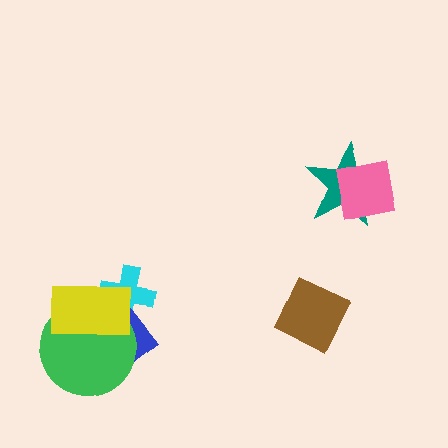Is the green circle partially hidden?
Yes, it is partially covered by another shape.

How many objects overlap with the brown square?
0 objects overlap with the brown square.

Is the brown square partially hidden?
No, no other shape covers it.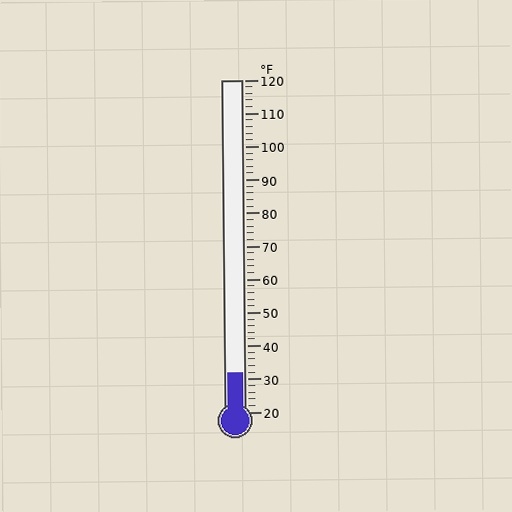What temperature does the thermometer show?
The thermometer shows approximately 32°F.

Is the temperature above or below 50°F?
The temperature is below 50°F.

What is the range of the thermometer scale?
The thermometer scale ranges from 20°F to 120°F.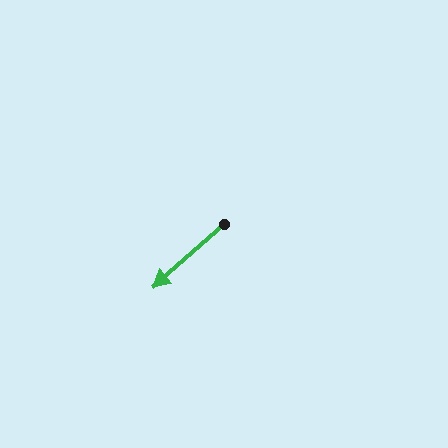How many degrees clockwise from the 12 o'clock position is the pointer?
Approximately 228 degrees.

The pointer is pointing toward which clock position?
Roughly 8 o'clock.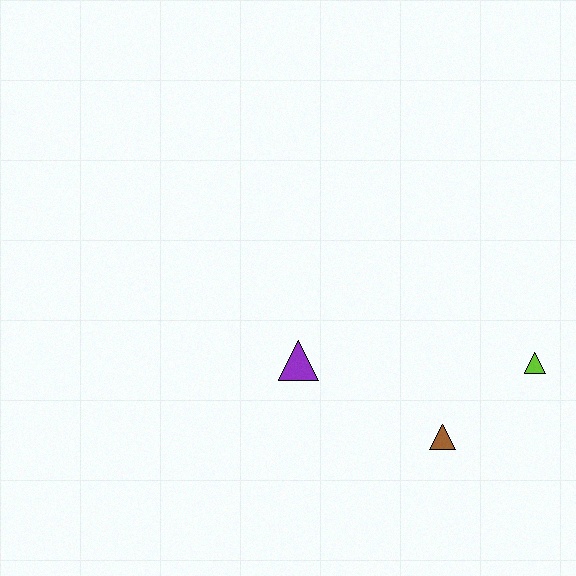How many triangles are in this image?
There are 3 triangles.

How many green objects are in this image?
There are no green objects.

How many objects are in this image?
There are 3 objects.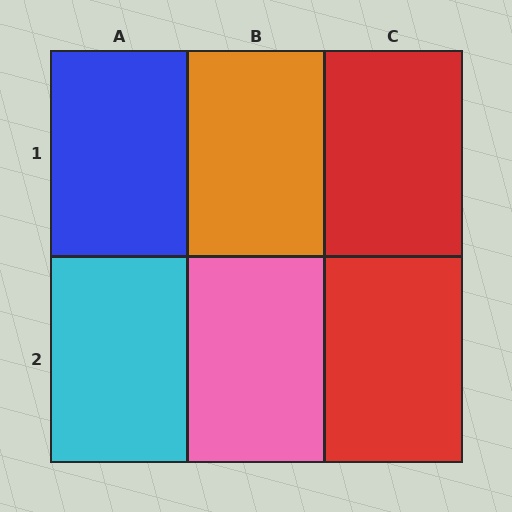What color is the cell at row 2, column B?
Pink.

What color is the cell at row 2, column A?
Cyan.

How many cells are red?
2 cells are red.